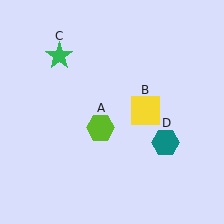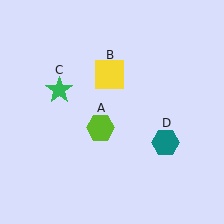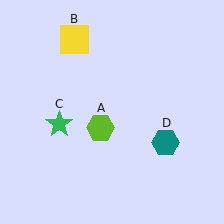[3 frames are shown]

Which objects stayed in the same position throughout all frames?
Lime hexagon (object A) and teal hexagon (object D) remained stationary.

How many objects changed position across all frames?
2 objects changed position: yellow square (object B), green star (object C).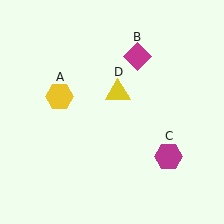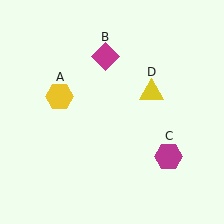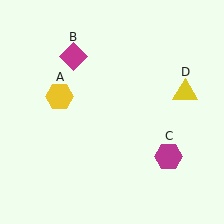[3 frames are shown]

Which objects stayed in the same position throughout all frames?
Yellow hexagon (object A) and magenta hexagon (object C) remained stationary.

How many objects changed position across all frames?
2 objects changed position: magenta diamond (object B), yellow triangle (object D).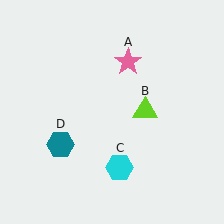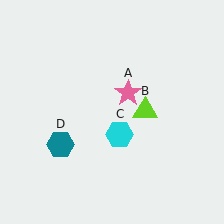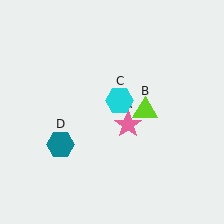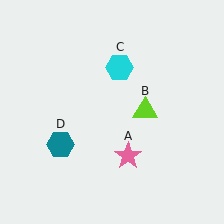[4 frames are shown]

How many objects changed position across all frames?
2 objects changed position: pink star (object A), cyan hexagon (object C).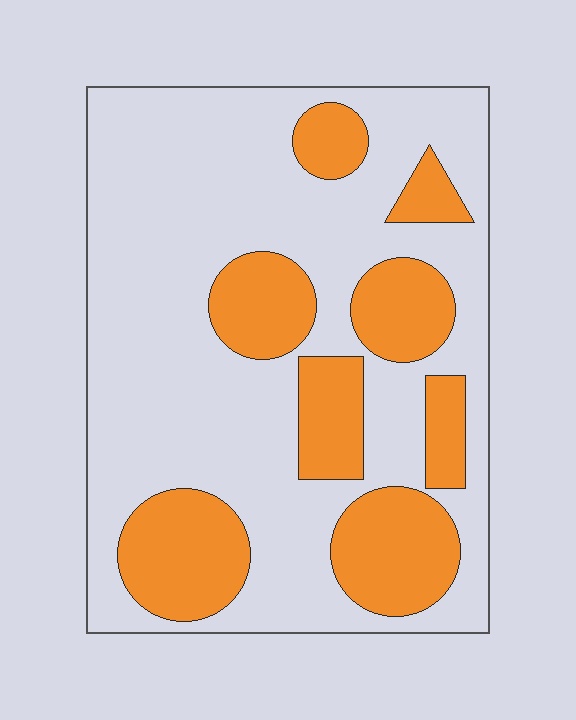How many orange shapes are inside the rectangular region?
8.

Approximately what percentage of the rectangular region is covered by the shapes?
Approximately 30%.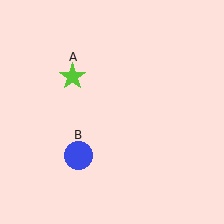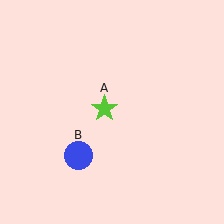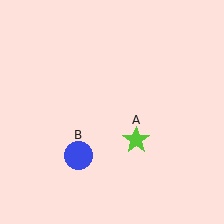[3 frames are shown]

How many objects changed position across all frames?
1 object changed position: lime star (object A).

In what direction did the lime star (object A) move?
The lime star (object A) moved down and to the right.